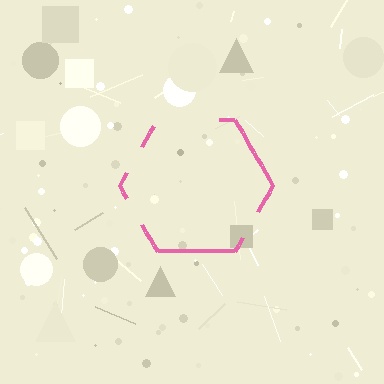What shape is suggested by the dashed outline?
The dashed outline suggests a hexagon.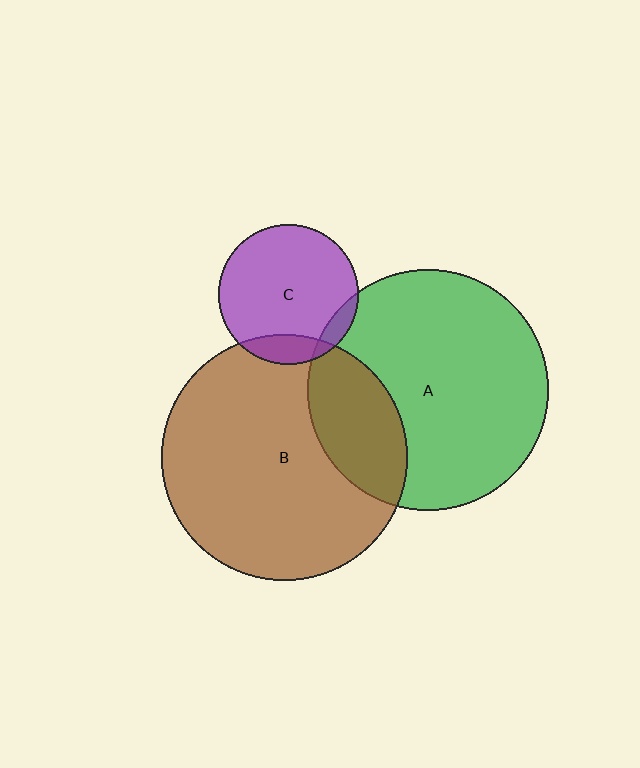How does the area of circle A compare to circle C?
Approximately 3.0 times.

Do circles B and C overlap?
Yes.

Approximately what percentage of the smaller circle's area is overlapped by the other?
Approximately 15%.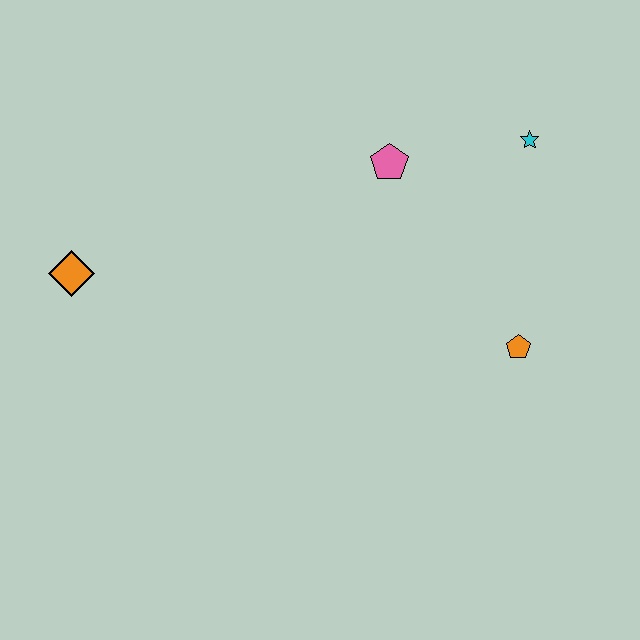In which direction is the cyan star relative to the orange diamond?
The cyan star is to the right of the orange diamond.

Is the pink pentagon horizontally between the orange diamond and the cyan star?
Yes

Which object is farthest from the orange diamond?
The cyan star is farthest from the orange diamond.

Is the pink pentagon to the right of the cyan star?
No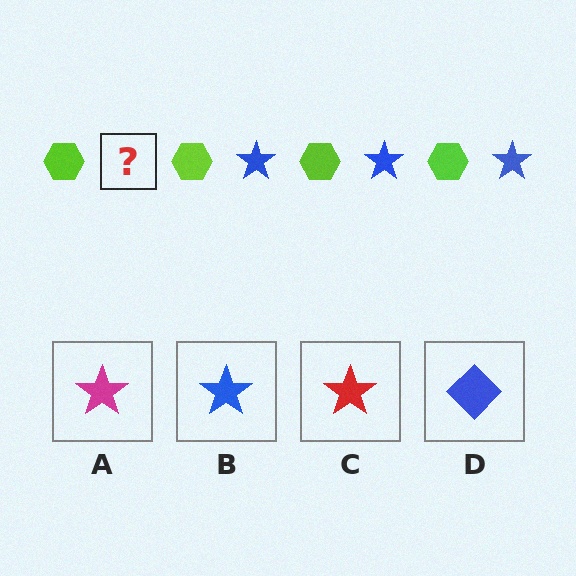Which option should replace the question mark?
Option B.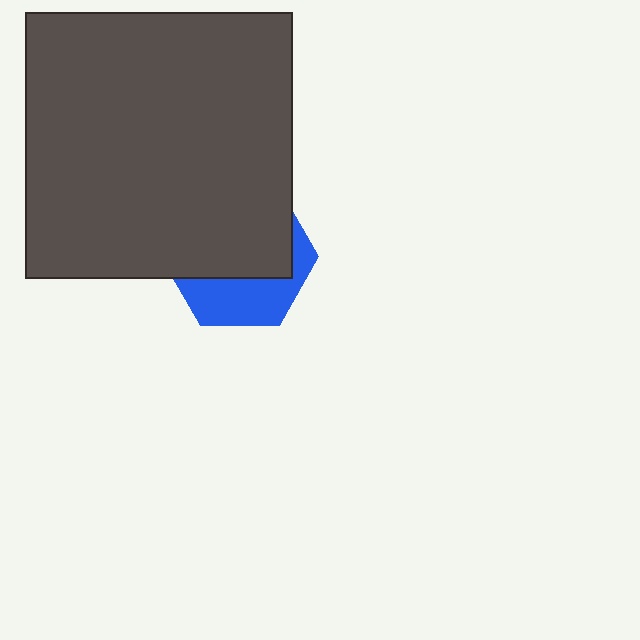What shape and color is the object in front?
The object in front is a dark gray square.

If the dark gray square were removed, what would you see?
You would see the complete blue hexagon.